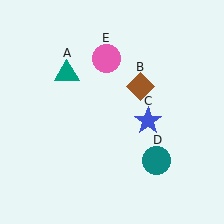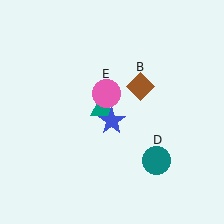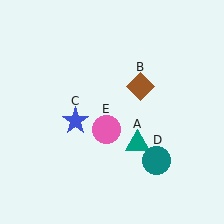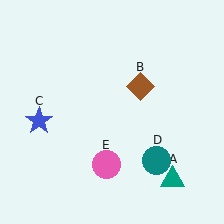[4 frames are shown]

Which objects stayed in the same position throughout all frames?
Brown diamond (object B) and teal circle (object D) remained stationary.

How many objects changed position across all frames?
3 objects changed position: teal triangle (object A), blue star (object C), pink circle (object E).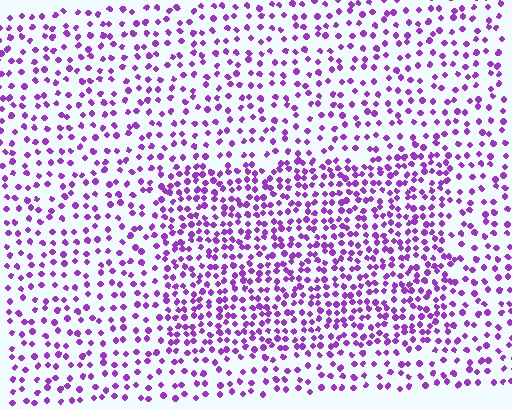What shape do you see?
I see a rectangle.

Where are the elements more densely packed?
The elements are more densely packed inside the rectangle boundary.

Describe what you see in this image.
The image contains small purple elements arranged at two different densities. A rectangle-shaped region is visible where the elements are more densely packed than the surrounding area.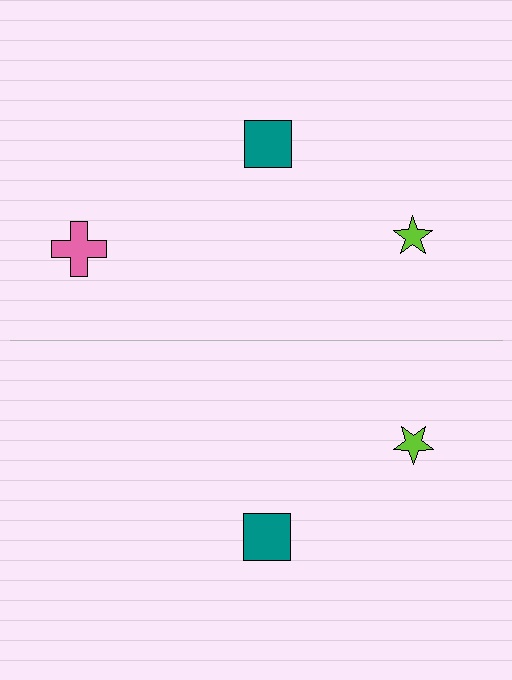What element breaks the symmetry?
A pink cross is missing from the bottom side.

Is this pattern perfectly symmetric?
No, the pattern is not perfectly symmetric. A pink cross is missing from the bottom side.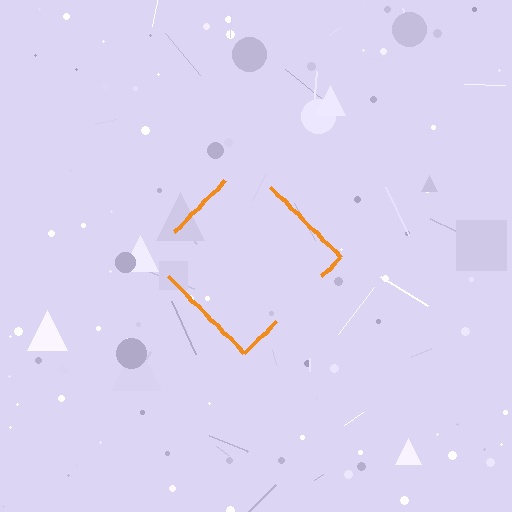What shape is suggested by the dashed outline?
The dashed outline suggests a diamond.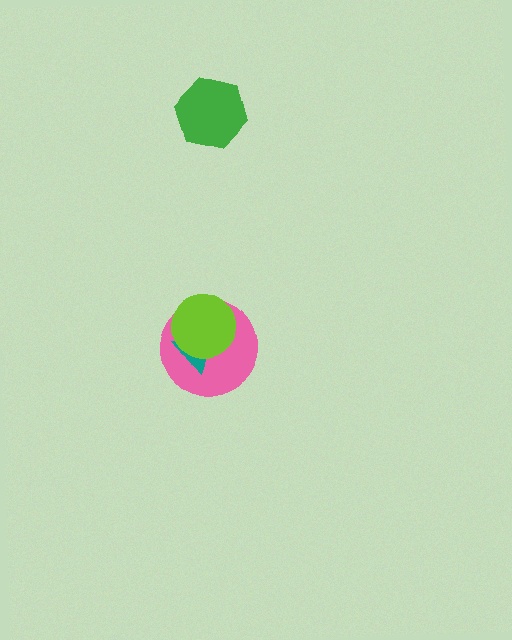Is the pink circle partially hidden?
Yes, it is partially covered by another shape.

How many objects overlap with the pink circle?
2 objects overlap with the pink circle.